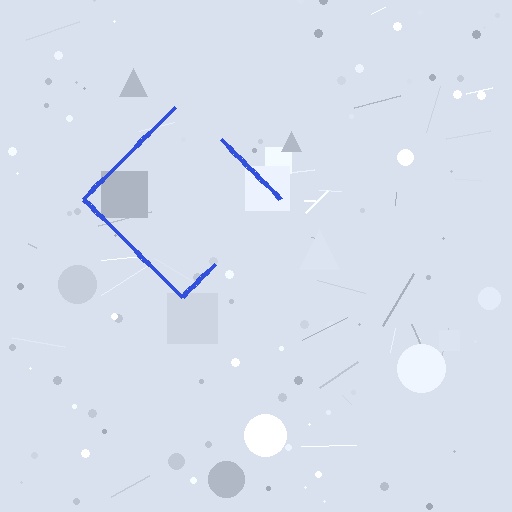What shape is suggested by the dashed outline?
The dashed outline suggests a diamond.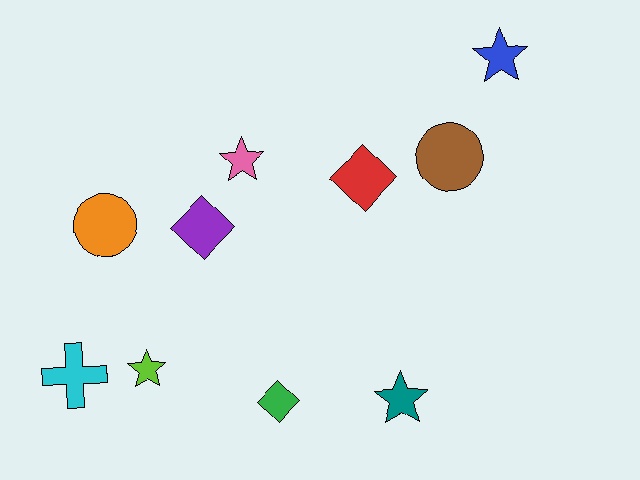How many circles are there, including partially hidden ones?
There are 2 circles.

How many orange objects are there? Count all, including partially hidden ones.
There is 1 orange object.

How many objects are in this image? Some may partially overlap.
There are 10 objects.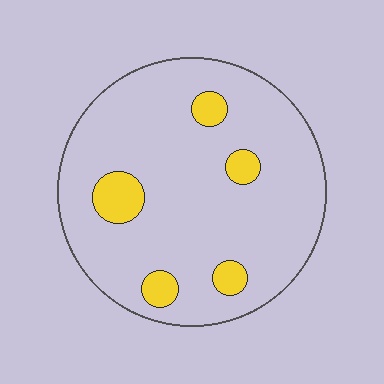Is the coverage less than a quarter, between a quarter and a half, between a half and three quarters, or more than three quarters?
Less than a quarter.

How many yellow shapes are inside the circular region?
5.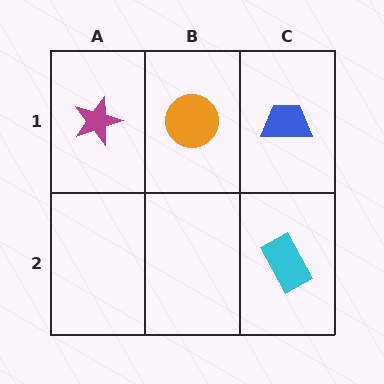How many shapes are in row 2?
1 shape.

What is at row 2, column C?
A cyan rectangle.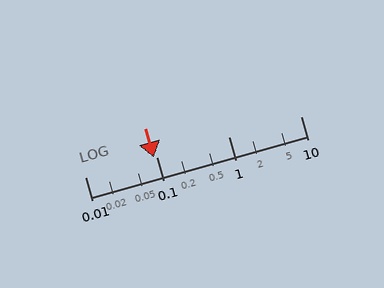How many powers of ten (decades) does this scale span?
The scale spans 3 decades, from 0.01 to 10.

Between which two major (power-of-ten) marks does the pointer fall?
The pointer is between 0.01 and 0.1.